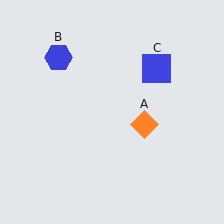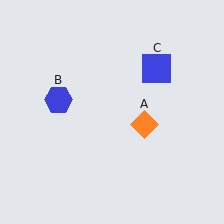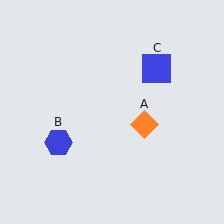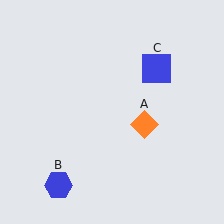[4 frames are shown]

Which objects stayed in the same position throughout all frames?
Orange diamond (object A) and blue square (object C) remained stationary.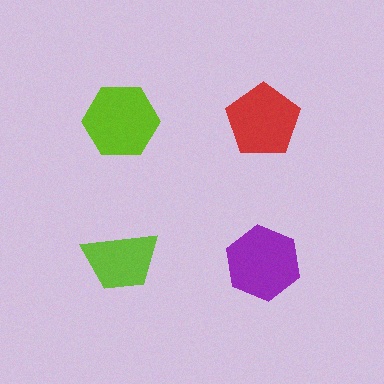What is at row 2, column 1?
A lime trapezoid.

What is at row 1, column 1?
A lime hexagon.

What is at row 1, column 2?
A red pentagon.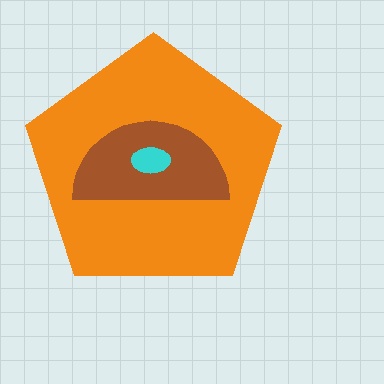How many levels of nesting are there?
3.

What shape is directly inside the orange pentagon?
The brown semicircle.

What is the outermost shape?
The orange pentagon.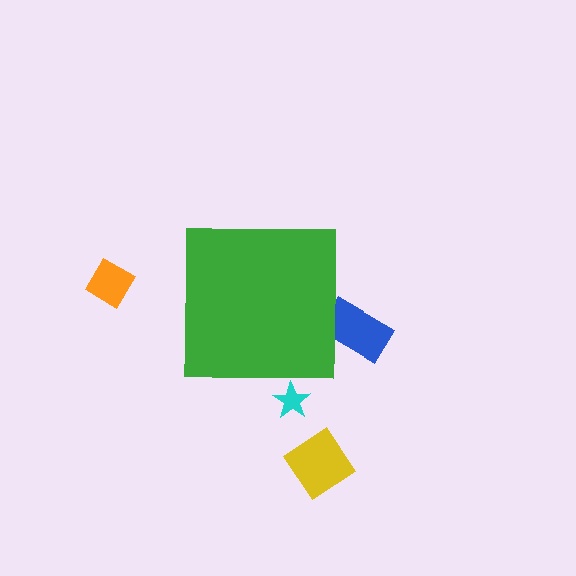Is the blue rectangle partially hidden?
Yes, the blue rectangle is partially hidden behind the green square.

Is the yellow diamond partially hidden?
No, the yellow diamond is fully visible.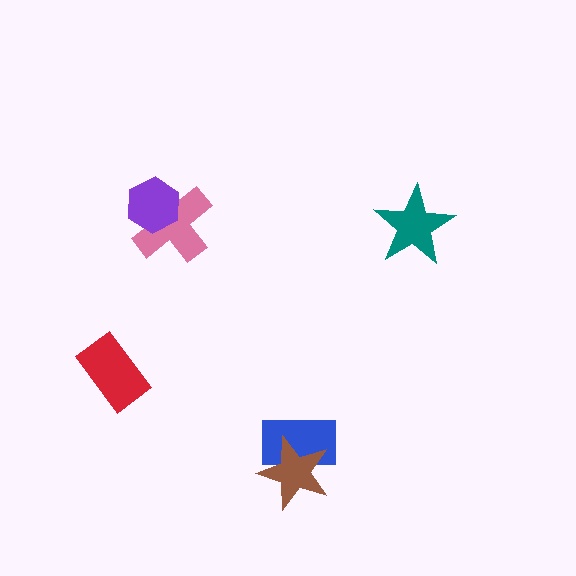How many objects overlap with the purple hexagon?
1 object overlaps with the purple hexagon.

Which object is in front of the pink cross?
The purple hexagon is in front of the pink cross.